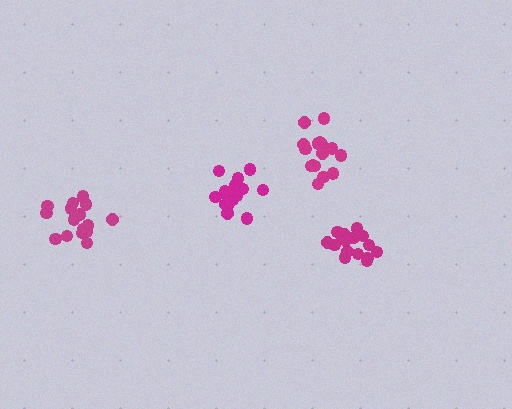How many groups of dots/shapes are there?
There are 4 groups.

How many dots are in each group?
Group 1: 17 dots, Group 2: 17 dots, Group 3: 16 dots, Group 4: 16 dots (66 total).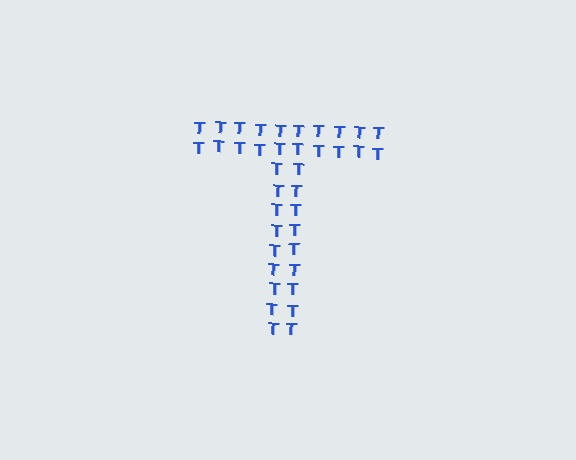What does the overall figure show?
The overall figure shows the letter T.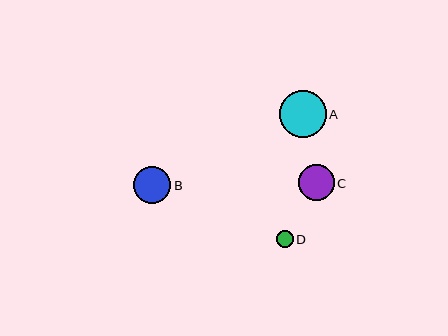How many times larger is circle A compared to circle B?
Circle A is approximately 1.2 times the size of circle B.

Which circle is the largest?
Circle A is the largest with a size of approximately 47 pixels.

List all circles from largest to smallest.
From largest to smallest: A, B, C, D.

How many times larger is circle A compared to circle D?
Circle A is approximately 2.9 times the size of circle D.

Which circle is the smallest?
Circle D is the smallest with a size of approximately 16 pixels.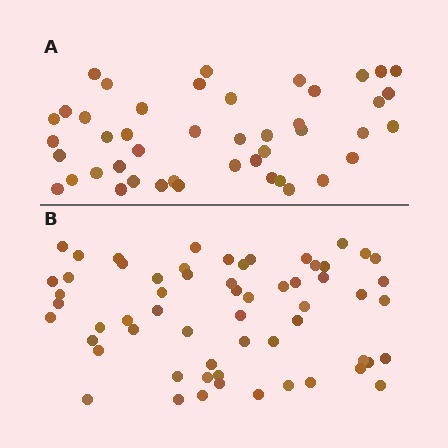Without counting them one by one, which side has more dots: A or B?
Region B (the bottom region) has more dots.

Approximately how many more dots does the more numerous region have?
Region B has approximately 15 more dots than region A.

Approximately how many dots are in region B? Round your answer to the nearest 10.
About 60 dots.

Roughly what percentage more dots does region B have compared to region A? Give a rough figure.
About 35% more.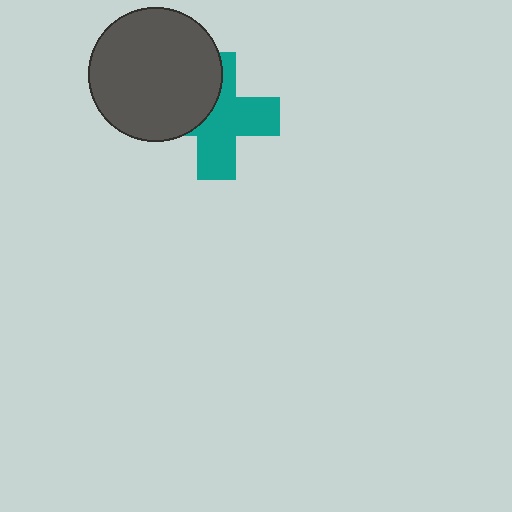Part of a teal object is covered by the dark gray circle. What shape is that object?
It is a cross.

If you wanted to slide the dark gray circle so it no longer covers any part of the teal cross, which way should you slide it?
Slide it left — that is the most direct way to separate the two shapes.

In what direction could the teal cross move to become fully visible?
The teal cross could move right. That would shift it out from behind the dark gray circle entirely.